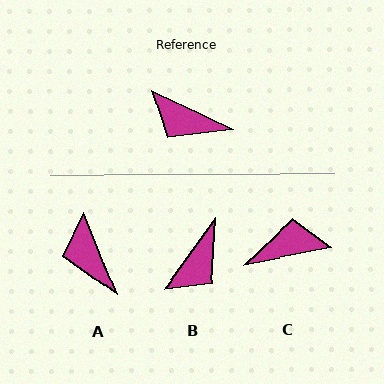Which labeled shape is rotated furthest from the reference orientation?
C, about 144 degrees away.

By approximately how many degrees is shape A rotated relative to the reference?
Approximately 43 degrees clockwise.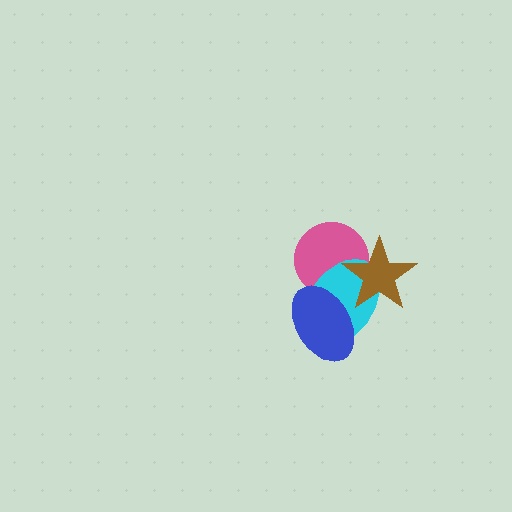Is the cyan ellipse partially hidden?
Yes, it is partially covered by another shape.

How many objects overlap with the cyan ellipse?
3 objects overlap with the cyan ellipse.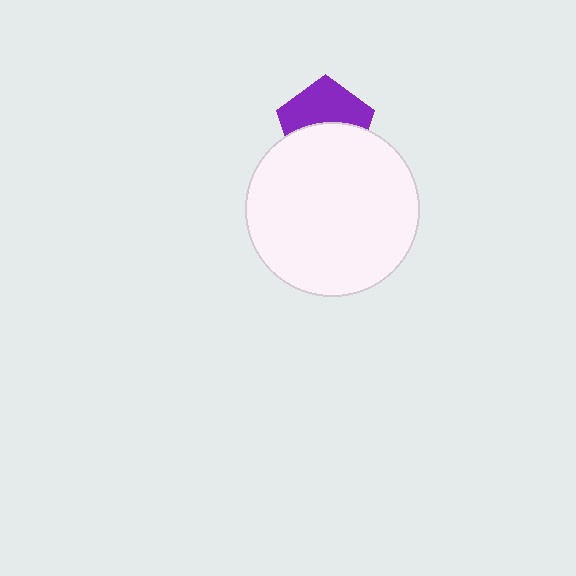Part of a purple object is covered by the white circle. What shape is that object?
It is a pentagon.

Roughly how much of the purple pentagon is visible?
About half of it is visible (roughly 51%).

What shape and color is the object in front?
The object in front is a white circle.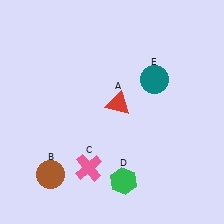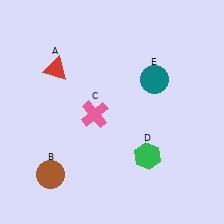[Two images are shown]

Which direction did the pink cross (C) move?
The pink cross (C) moved up.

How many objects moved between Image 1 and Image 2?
3 objects moved between the two images.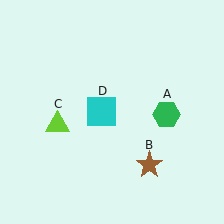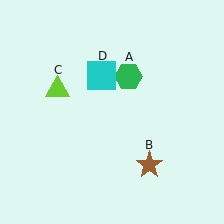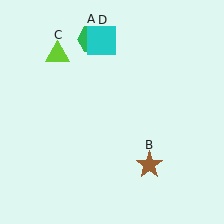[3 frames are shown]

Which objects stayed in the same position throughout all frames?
Brown star (object B) remained stationary.